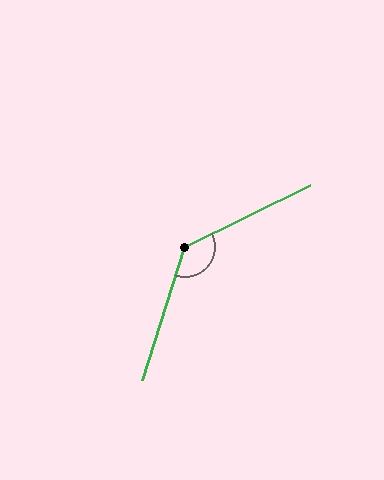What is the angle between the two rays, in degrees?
Approximately 134 degrees.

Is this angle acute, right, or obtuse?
It is obtuse.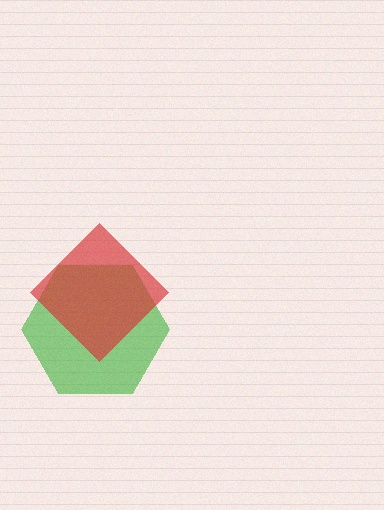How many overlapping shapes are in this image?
There are 2 overlapping shapes in the image.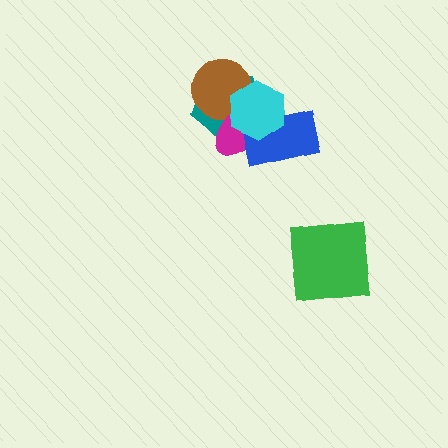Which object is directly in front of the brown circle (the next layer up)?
The magenta ellipse is directly in front of the brown circle.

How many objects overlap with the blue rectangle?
3 objects overlap with the blue rectangle.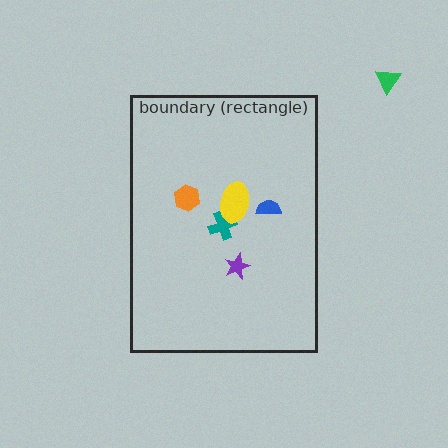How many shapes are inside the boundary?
5 inside, 1 outside.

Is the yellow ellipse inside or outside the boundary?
Inside.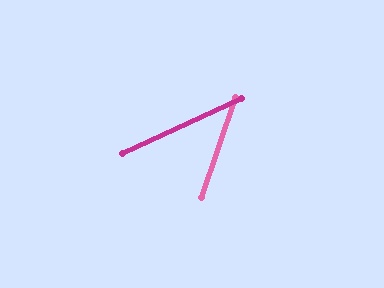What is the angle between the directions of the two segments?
Approximately 46 degrees.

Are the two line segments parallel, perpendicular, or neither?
Neither parallel nor perpendicular — they differ by about 46°.